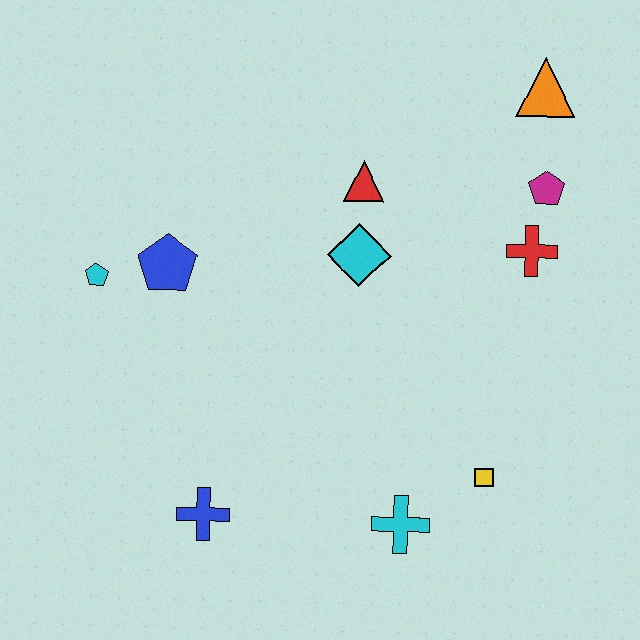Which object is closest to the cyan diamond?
The red triangle is closest to the cyan diamond.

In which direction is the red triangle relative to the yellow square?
The red triangle is above the yellow square.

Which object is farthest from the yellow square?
The cyan pentagon is farthest from the yellow square.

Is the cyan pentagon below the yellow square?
No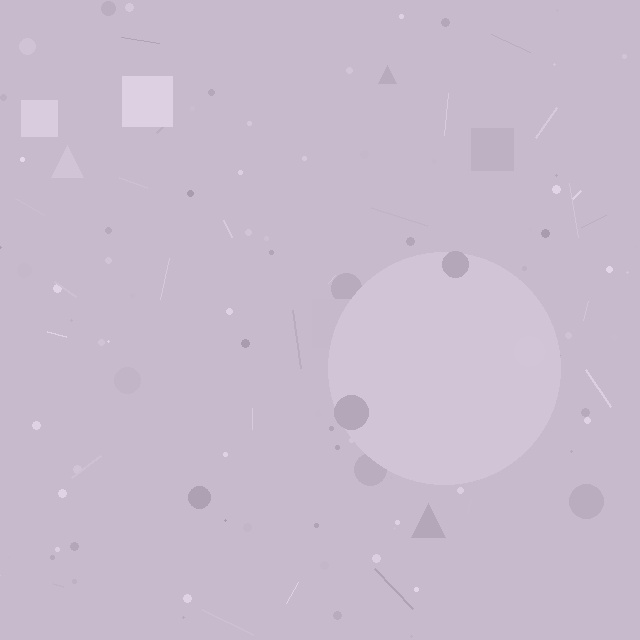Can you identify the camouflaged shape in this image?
The camouflaged shape is a circle.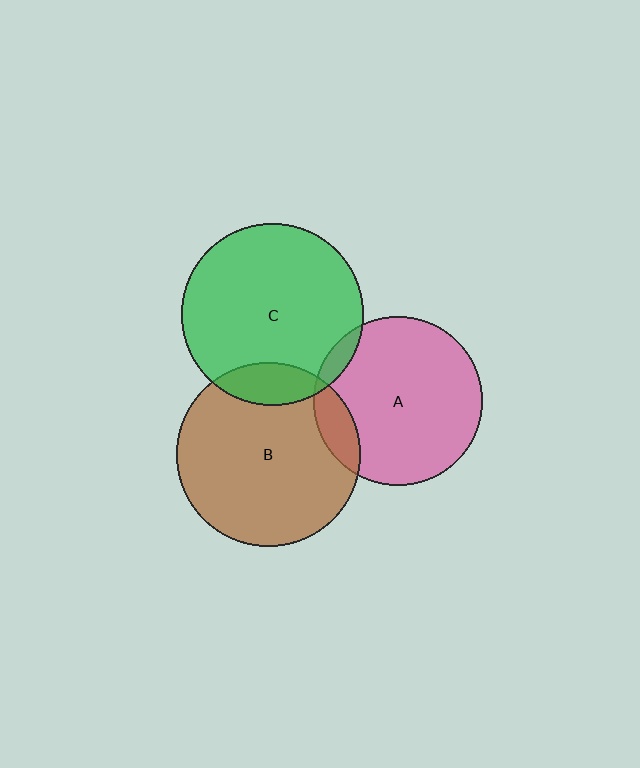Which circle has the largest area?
Circle B (brown).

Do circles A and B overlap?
Yes.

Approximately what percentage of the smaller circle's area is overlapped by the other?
Approximately 10%.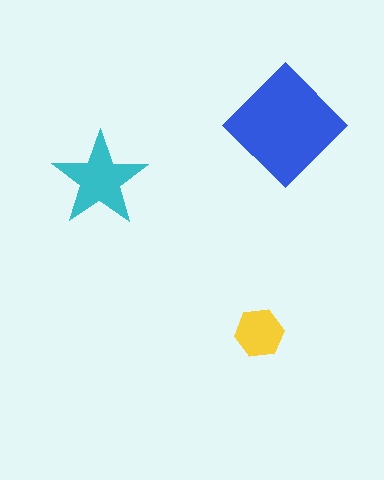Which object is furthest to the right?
The blue diamond is rightmost.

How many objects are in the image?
There are 3 objects in the image.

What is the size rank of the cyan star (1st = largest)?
2nd.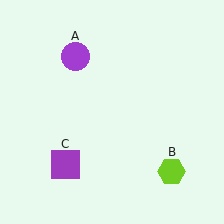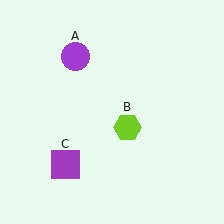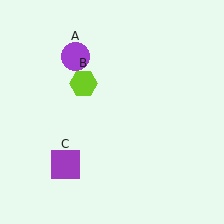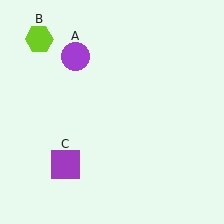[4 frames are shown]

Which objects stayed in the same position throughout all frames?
Purple circle (object A) and purple square (object C) remained stationary.